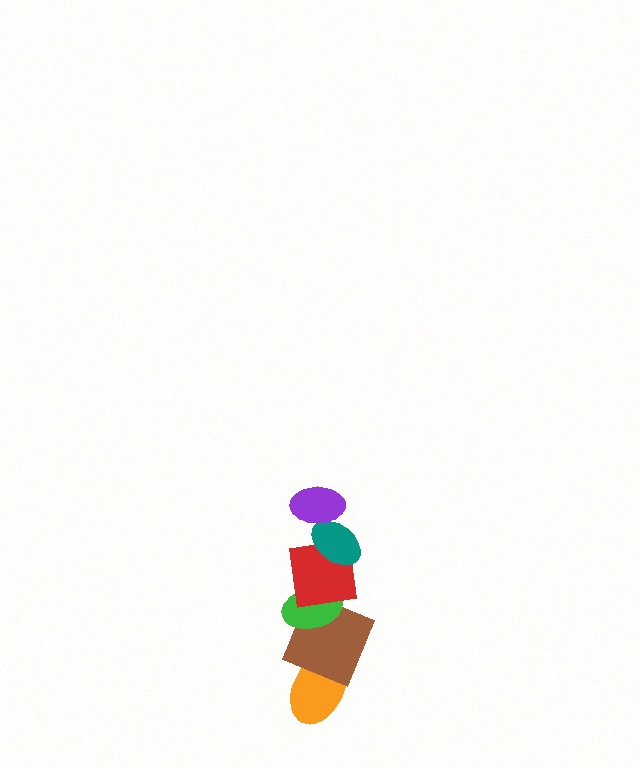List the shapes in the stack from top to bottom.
From top to bottom: the purple ellipse, the teal ellipse, the red square, the green ellipse, the brown square, the orange ellipse.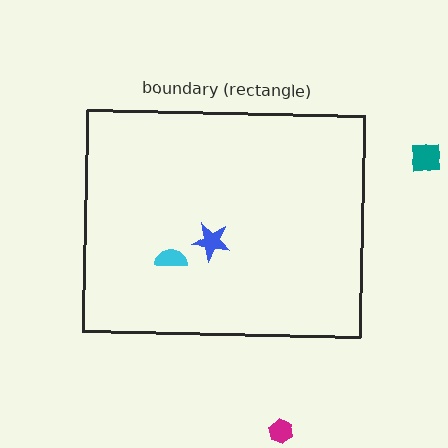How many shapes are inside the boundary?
2 inside, 2 outside.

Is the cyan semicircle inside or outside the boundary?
Inside.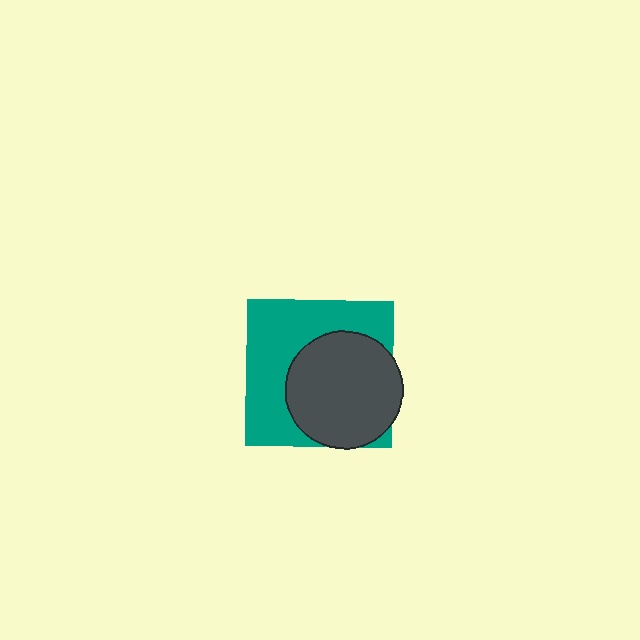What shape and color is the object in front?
The object in front is a dark gray circle.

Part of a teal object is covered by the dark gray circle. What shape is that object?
It is a square.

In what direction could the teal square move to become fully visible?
The teal square could move toward the upper-left. That would shift it out from behind the dark gray circle entirely.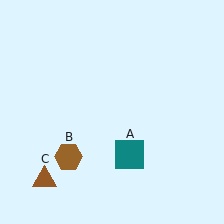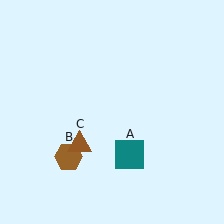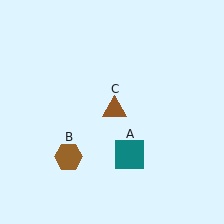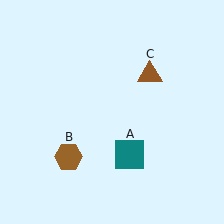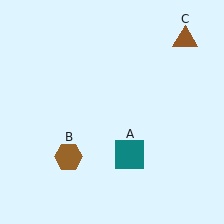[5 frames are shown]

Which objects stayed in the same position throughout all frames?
Teal square (object A) and brown hexagon (object B) remained stationary.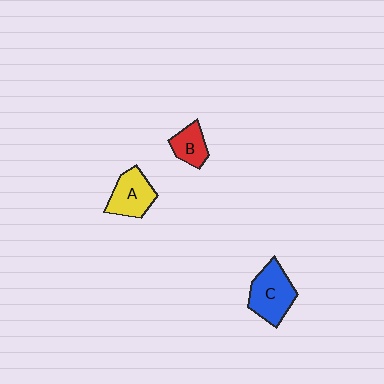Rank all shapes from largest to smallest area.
From largest to smallest: C (blue), A (yellow), B (red).